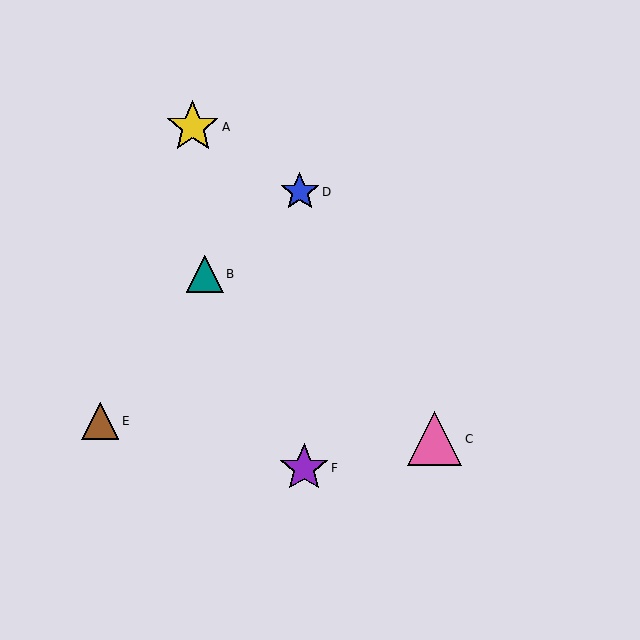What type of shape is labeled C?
Shape C is a pink triangle.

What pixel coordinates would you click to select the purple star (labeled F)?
Click at (304, 468) to select the purple star F.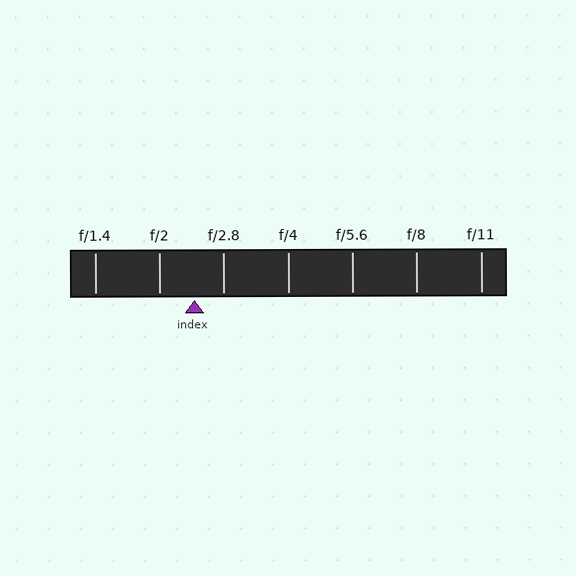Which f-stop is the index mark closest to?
The index mark is closest to f/2.8.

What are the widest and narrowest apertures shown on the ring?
The widest aperture shown is f/1.4 and the narrowest is f/11.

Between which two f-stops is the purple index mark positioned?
The index mark is between f/2 and f/2.8.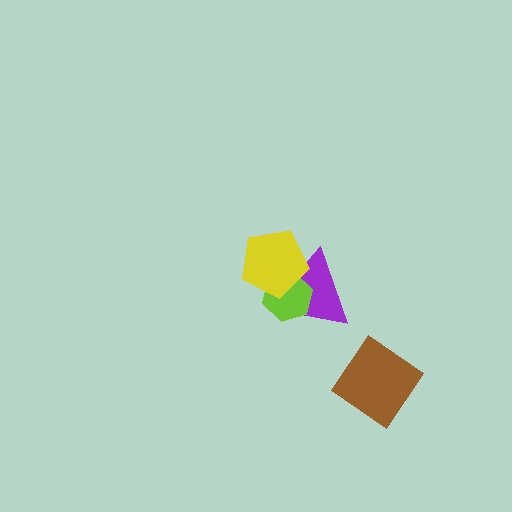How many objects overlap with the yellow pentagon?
2 objects overlap with the yellow pentagon.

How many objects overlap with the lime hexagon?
2 objects overlap with the lime hexagon.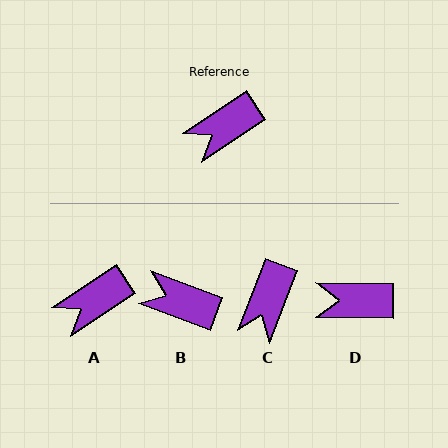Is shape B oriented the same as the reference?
No, it is off by about 54 degrees.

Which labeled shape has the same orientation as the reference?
A.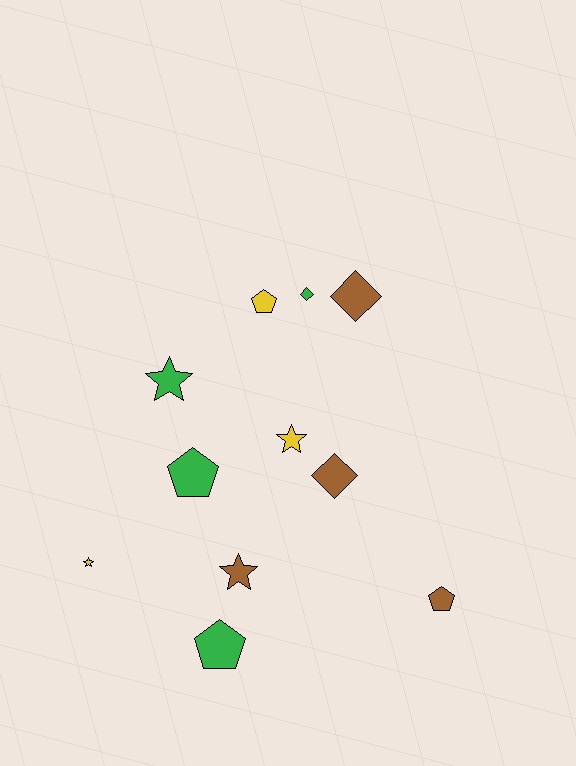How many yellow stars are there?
There are 2 yellow stars.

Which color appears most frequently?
Brown, with 4 objects.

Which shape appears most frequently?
Star, with 4 objects.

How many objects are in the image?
There are 11 objects.